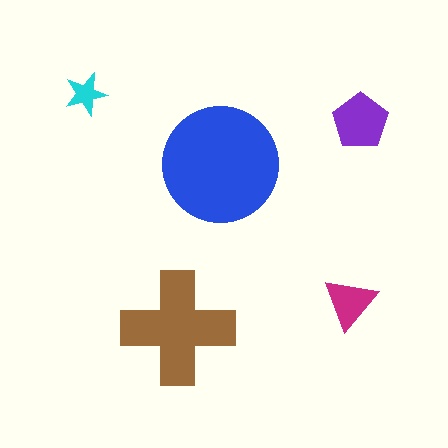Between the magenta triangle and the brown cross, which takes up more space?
The brown cross.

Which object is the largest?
The blue circle.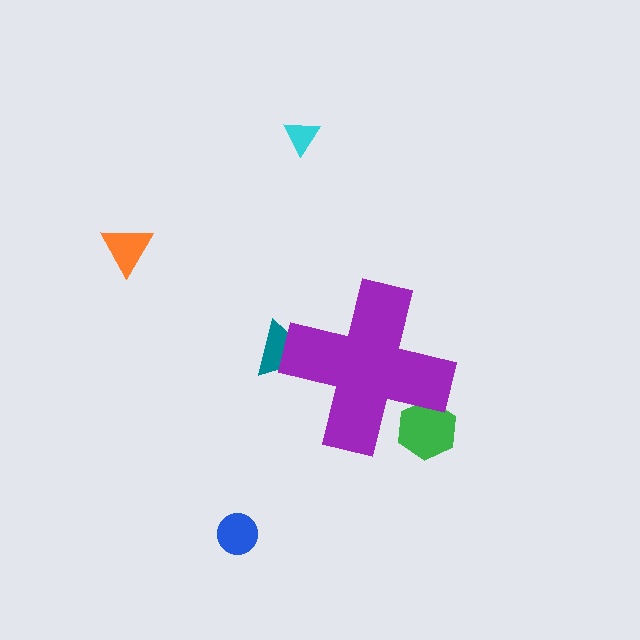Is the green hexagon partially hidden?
Yes, the green hexagon is partially hidden behind the purple cross.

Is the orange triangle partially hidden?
No, the orange triangle is fully visible.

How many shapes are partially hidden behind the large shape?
2 shapes are partially hidden.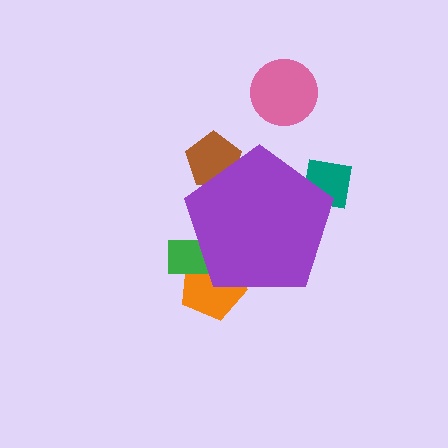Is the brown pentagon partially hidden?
Yes, the brown pentagon is partially hidden behind the purple pentagon.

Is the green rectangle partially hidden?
Yes, the green rectangle is partially hidden behind the purple pentagon.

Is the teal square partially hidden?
Yes, the teal square is partially hidden behind the purple pentagon.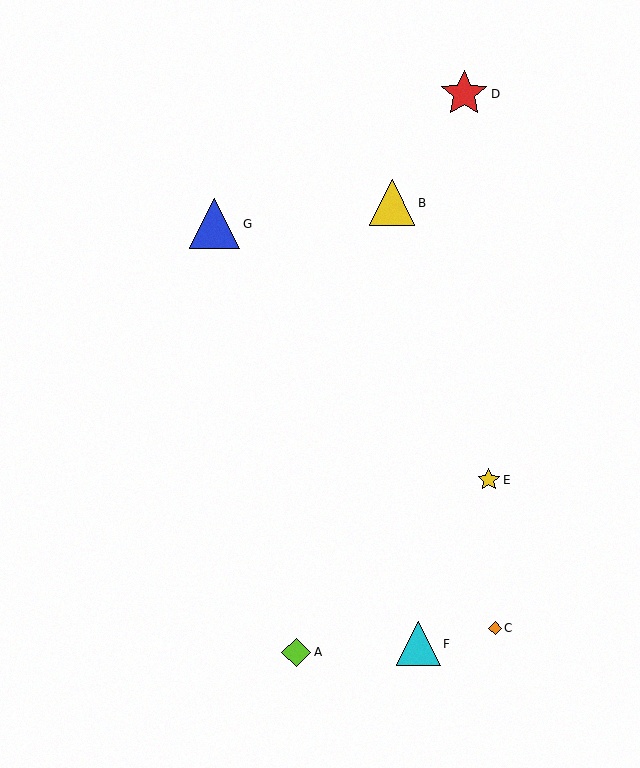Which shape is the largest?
The blue triangle (labeled G) is the largest.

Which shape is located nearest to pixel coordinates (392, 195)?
The yellow triangle (labeled B) at (392, 203) is nearest to that location.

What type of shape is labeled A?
Shape A is a lime diamond.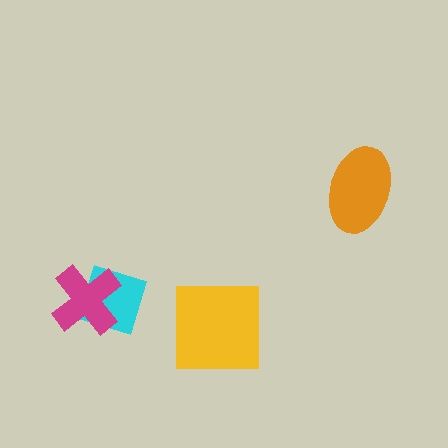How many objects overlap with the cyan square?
1 object overlaps with the cyan square.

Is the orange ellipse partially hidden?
No, no other shape covers it.